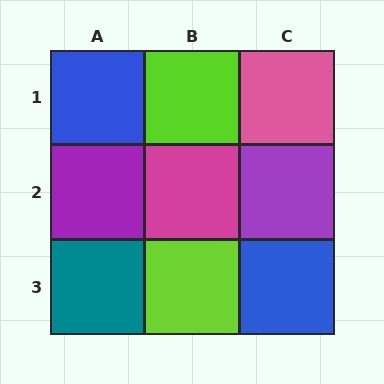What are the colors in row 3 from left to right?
Teal, lime, blue.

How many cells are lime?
2 cells are lime.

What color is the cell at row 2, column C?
Purple.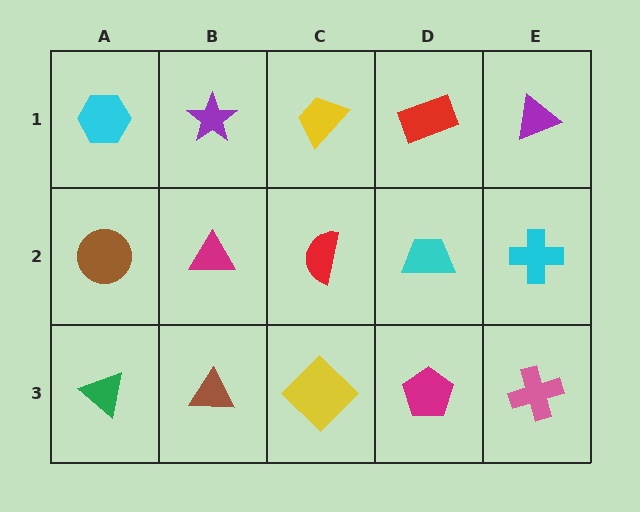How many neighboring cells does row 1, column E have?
2.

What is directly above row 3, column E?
A cyan cross.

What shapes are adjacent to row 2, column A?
A cyan hexagon (row 1, column A), a green triangle (row 3, column A), a magenta triangle (row 2, column B).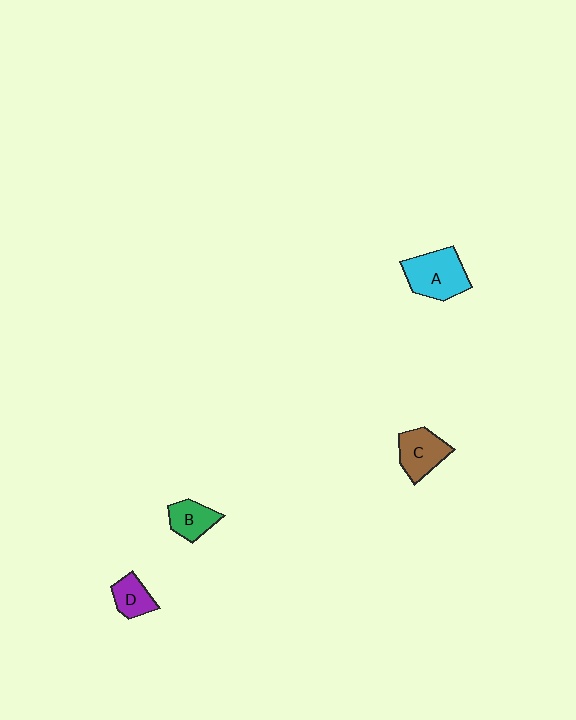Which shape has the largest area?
Shape A (cyan).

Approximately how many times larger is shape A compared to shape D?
Approximately 1.9 times.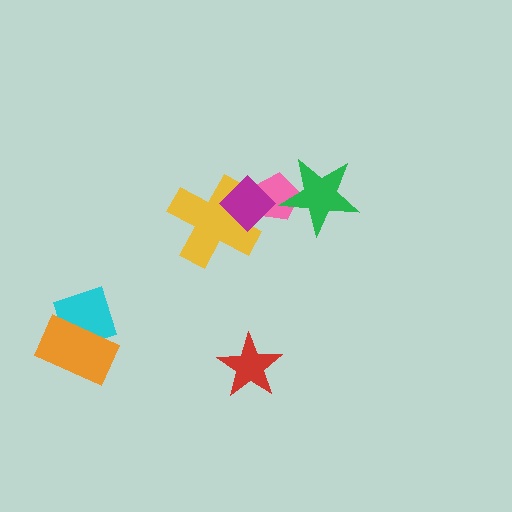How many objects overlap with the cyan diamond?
1 object overlaps with the cyan diamond.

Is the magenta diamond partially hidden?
No, no other shape covers it.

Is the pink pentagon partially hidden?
Yes, it is partially covered by another shape.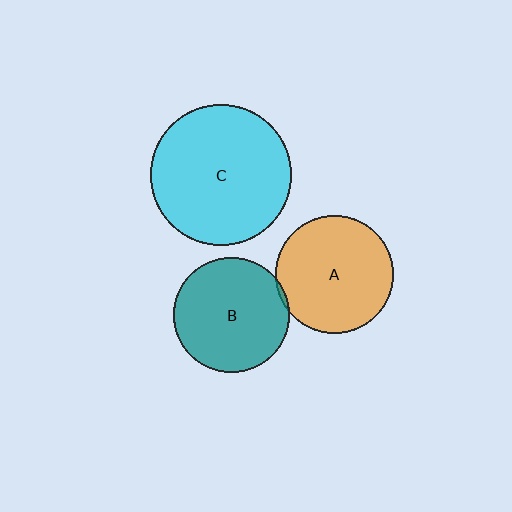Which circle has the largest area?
Circle C (cyan).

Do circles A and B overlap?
Yes.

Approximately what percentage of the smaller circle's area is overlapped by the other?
Approximately 5%.